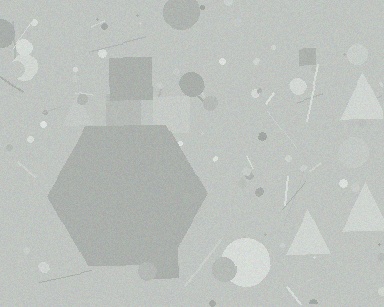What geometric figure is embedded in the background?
A hexagon is embedded in the background.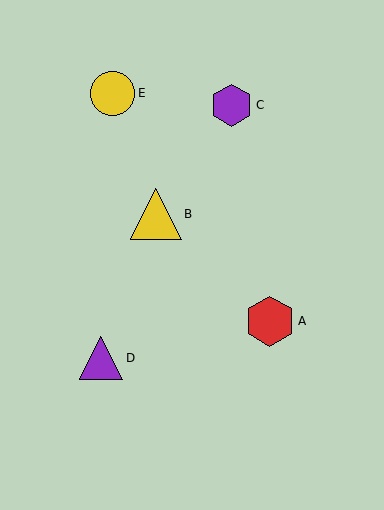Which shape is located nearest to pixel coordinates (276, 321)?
The red hexagon (labeled A) at (270, 321) is nearest to that location.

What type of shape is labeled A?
Shape A is a red hexagon.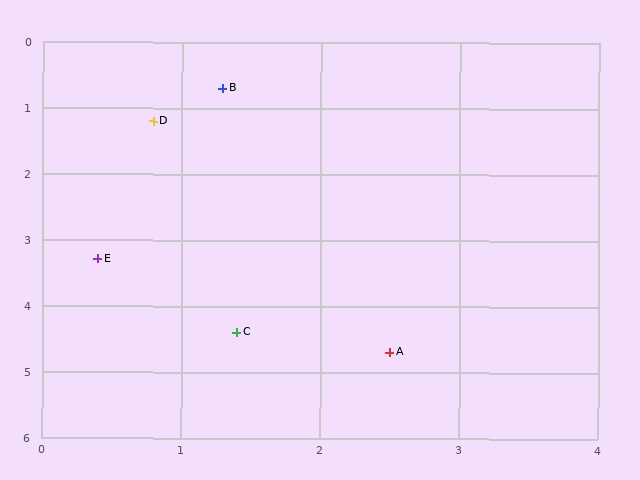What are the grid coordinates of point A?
Point A is at approximately (2.5, 4.7).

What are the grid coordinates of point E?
Point E is at approximately (0.4, 3.3).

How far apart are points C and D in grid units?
Points C and D are about 3.3 grid units apart.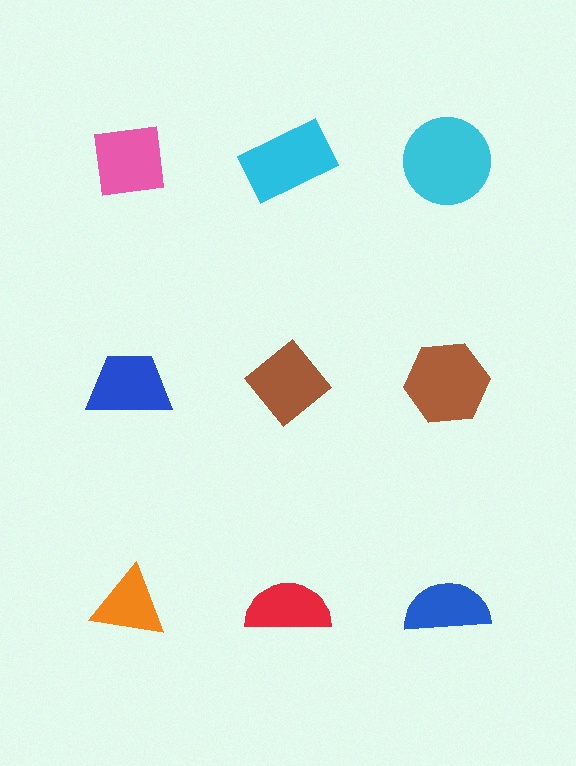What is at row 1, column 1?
A pink square.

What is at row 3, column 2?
A red semicircle.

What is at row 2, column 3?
A brown hexagon.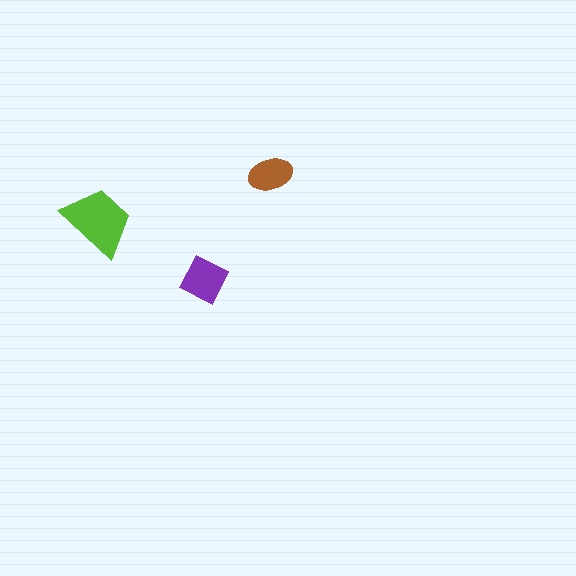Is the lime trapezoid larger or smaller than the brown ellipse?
Larger.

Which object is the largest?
The lime trapezoid.